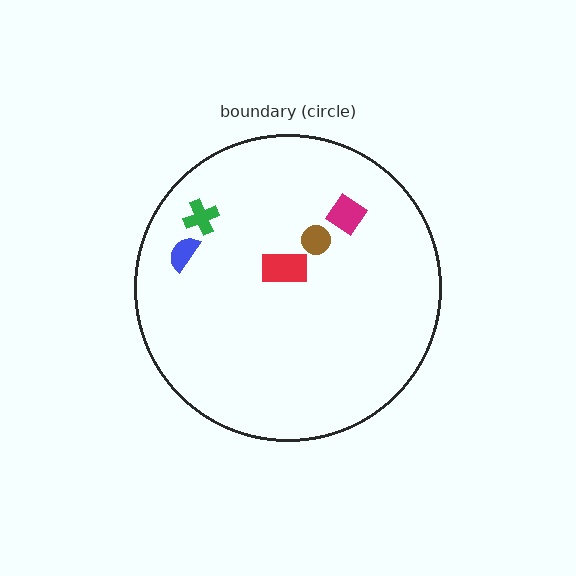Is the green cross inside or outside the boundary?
Inside.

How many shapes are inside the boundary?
5 inside, 0 outside.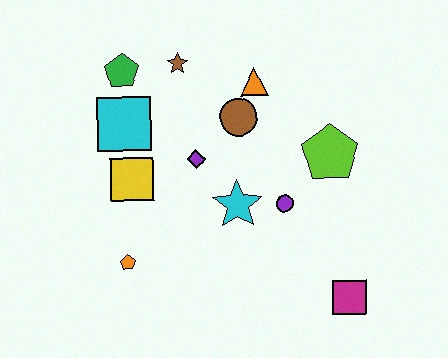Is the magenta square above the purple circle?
No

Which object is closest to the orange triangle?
The brown circle is closest to the orange triangle.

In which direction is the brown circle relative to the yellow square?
The brown circle is to the right of the yellow square.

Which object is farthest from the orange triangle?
The magenta square is farthest from the orange triangle.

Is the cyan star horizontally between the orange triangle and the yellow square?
Yes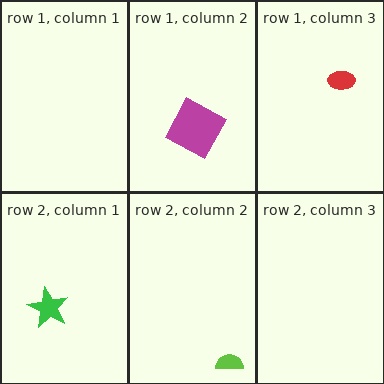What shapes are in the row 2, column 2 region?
The lime semicircle.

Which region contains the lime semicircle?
The row 2, column 2 region.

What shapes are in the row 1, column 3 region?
The red ellipse.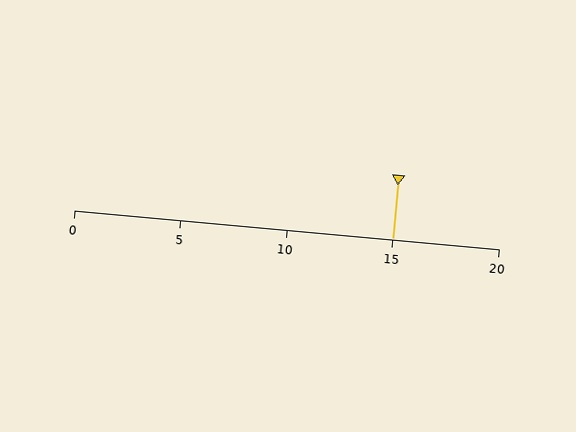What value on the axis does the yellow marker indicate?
The marker indicates approximately 15.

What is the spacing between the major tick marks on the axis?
The major ticks are spaced 5 apart.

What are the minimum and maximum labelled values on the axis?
The axis runs from 0 to 20.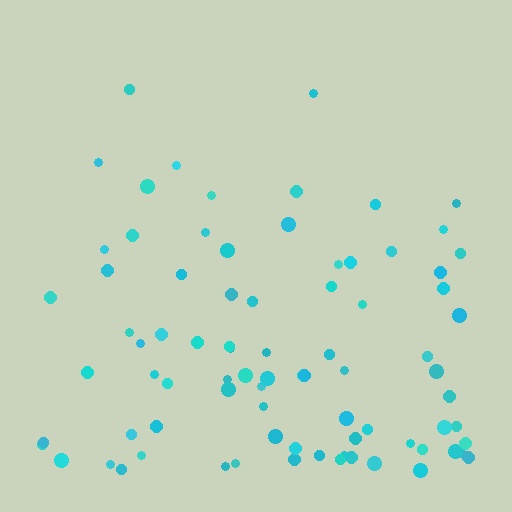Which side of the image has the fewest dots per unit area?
The top.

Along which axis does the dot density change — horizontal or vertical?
Vertical.